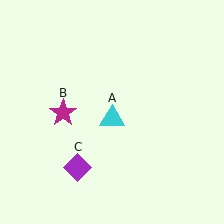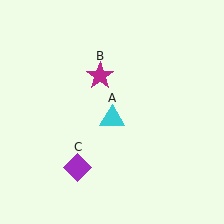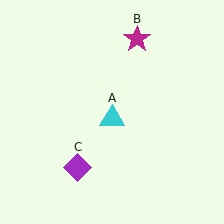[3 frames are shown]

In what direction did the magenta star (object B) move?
The magenta star (object B) moved up and to the right.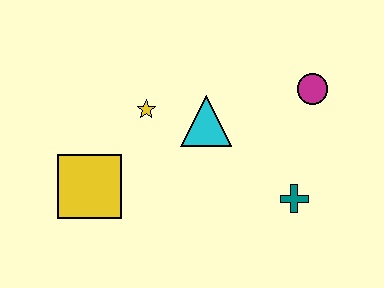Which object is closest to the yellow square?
The yellow star is closest to the yellow square.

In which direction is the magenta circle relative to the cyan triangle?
The magenta circle is to the right of the cyan triangle.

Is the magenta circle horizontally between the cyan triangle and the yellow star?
No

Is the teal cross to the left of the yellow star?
No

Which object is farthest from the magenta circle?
The yellow square is farthest from the magenta circle.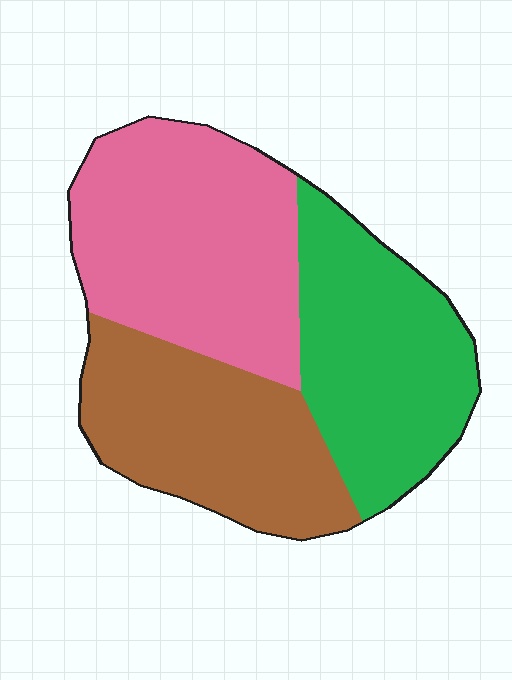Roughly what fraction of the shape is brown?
Brown takes up about one third (1/3) of the shape.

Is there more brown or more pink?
Pink.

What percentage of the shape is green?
Green covers 32% of the shape.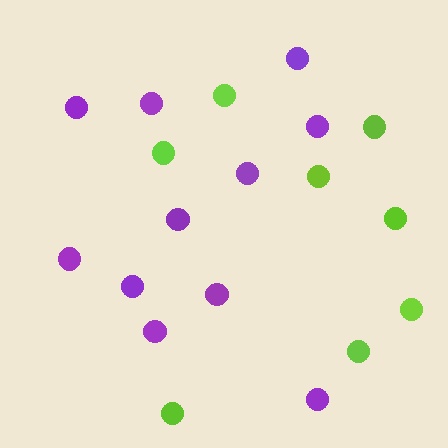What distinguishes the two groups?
There are 2 groups: one group of purple circles (11) and one group of lime circles (8).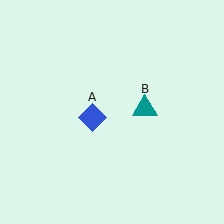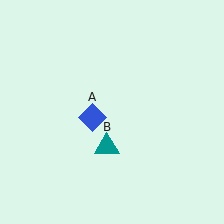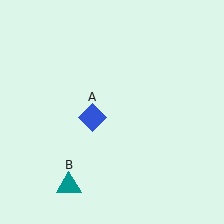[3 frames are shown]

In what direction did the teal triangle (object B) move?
The teal triangle (object B) moved down and to the left.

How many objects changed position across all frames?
1 object changed position: teal triangle (object B).